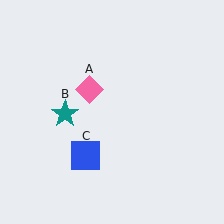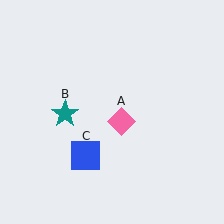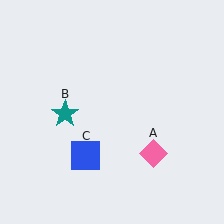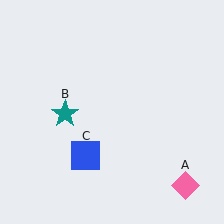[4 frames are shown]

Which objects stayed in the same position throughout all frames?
Teal star (object B) and blue square (object C) remained stationary.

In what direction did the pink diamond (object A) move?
The pink diamond (object A) moved down and to the right.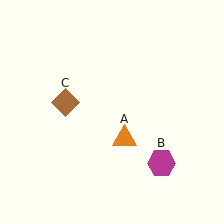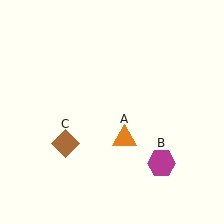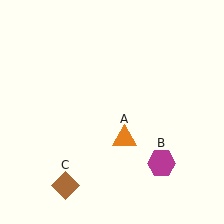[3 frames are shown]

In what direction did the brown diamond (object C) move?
The brown diamond (object C) moved down.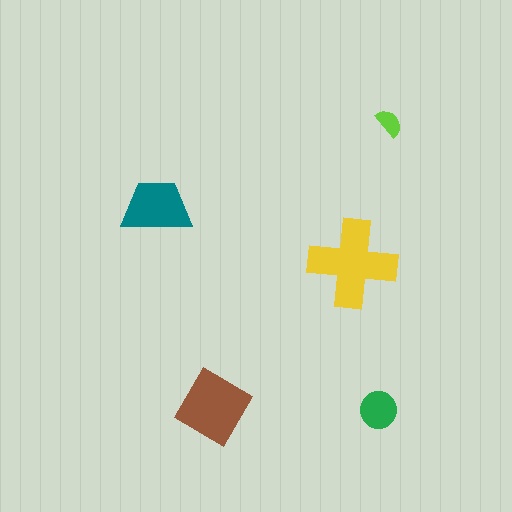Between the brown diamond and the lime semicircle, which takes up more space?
The brown diamond.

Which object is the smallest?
The lime semicircle.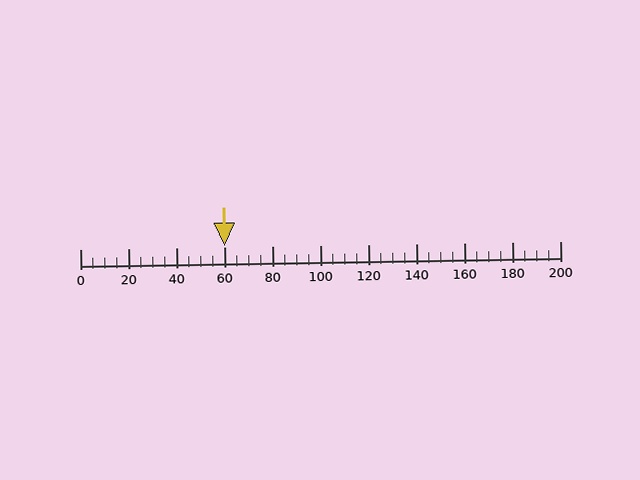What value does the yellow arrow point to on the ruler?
The yellow arrow points to approximately 60.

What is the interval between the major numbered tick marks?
The major tick marks are spaced 20 units apart.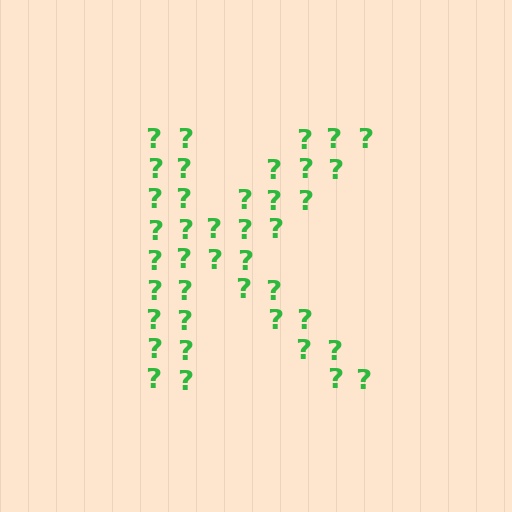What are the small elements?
The small elements are question marks.